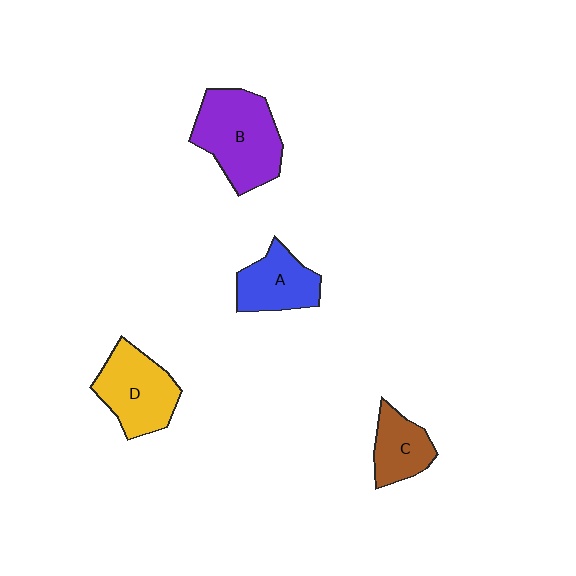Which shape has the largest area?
Shape B (purple).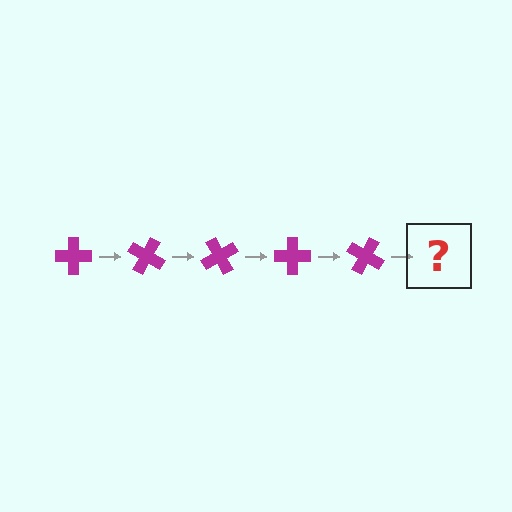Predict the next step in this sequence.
The next step is a magenta cross rotated 150 degrees.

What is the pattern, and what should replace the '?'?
The pattern is that the cross rotates 30 degrees each step. The '?' should be a magenta cross rotated 150 degrees.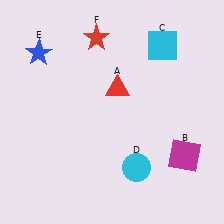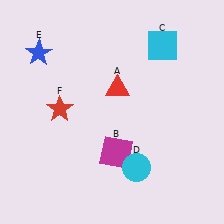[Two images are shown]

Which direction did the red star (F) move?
The red star (F) moved down.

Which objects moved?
The objects that moved are: the magenta square (B), the red star (F).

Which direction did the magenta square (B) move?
The magenta square (B) moved left.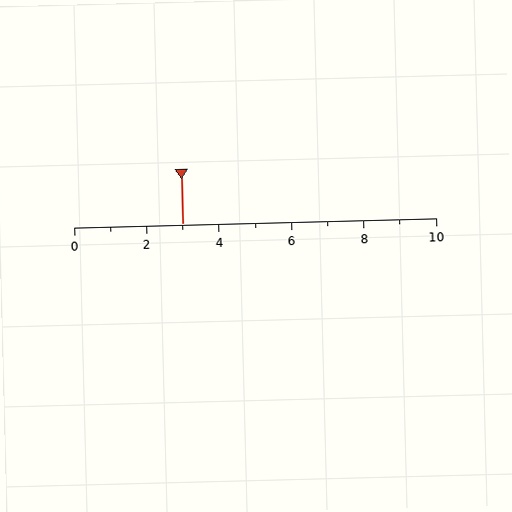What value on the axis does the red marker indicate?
The marker indicates approximately 3.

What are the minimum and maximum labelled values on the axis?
The axis runs from 0 to 10.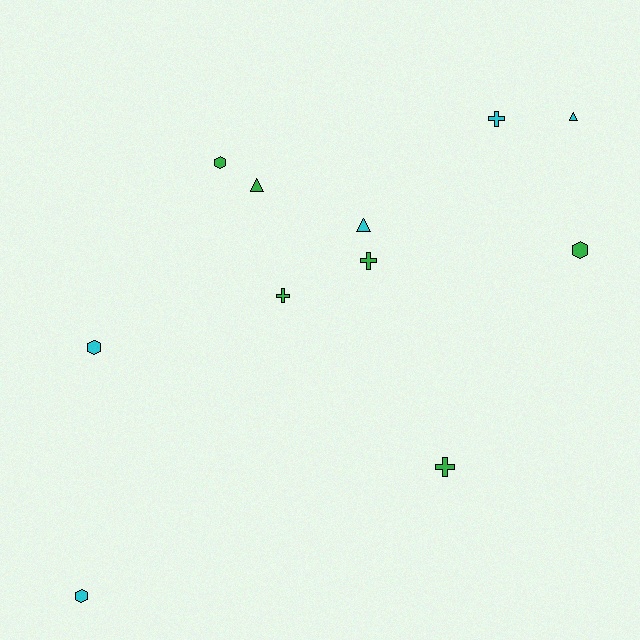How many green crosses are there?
There are 3 green crosses.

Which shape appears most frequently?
Hexagon, with 4 objects.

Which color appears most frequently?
Green, with 6 objects.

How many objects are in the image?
There are 11 objects.